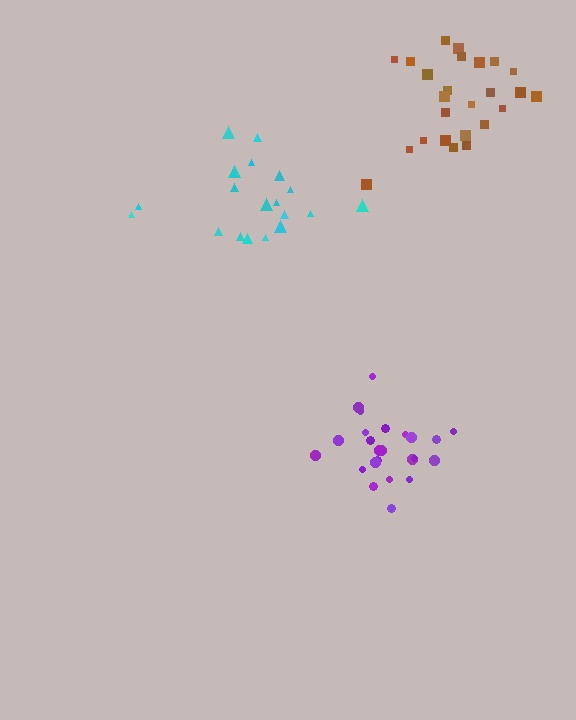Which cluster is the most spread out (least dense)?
Cyan.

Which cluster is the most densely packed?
Purple.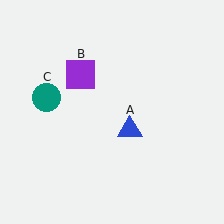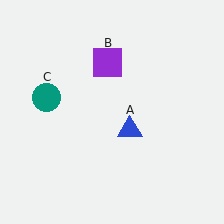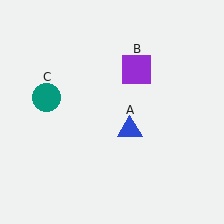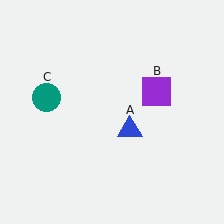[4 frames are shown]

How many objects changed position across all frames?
1 object changed position: purple square (object B).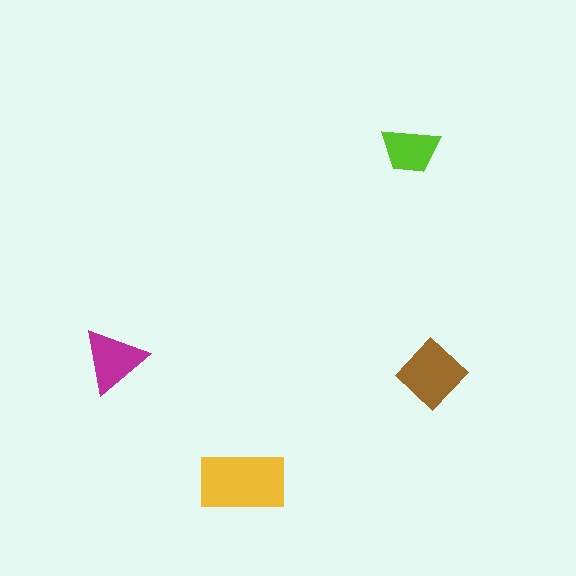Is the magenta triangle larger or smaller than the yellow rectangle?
Smaller.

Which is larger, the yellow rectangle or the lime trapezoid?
The yellow rectangle.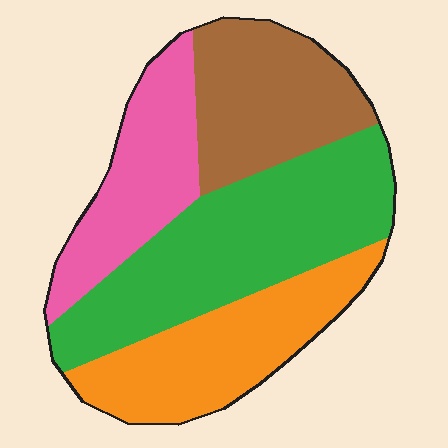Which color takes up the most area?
Green, at roughly 35%.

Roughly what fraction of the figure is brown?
Brown covers about 20% of the figure.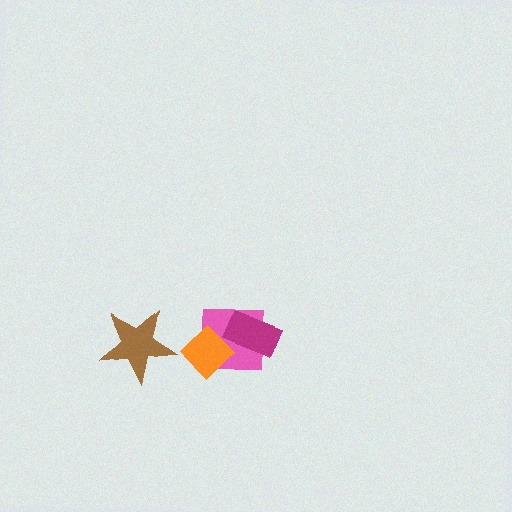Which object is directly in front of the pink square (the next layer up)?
The orange diamond is directly in front of the pink square.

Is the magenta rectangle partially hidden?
No, no other shape covers it.